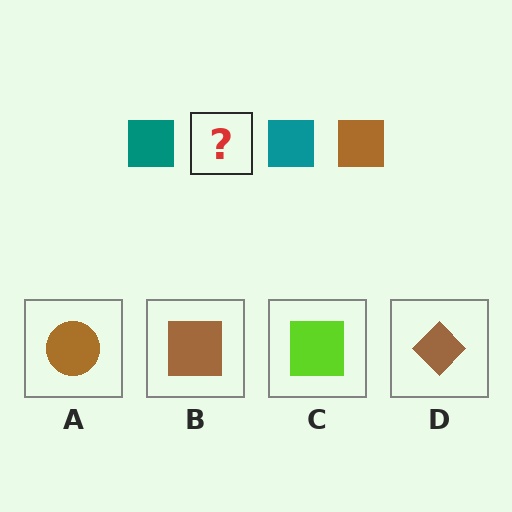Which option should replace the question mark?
Option B.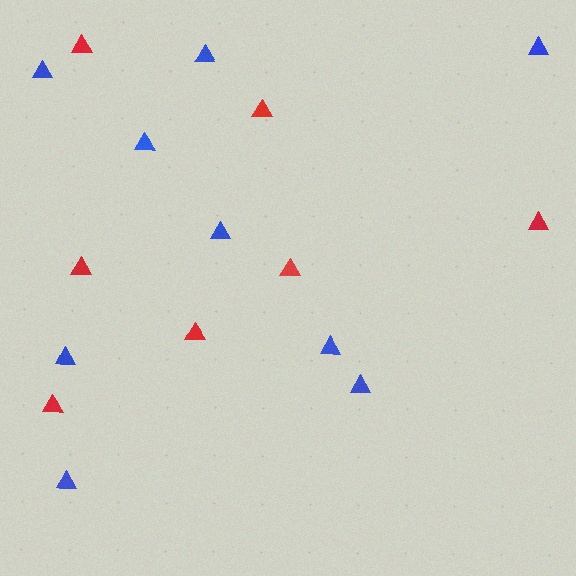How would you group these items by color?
There are 2 groups: one group of red triangles (7) and one group of blue triangles (9).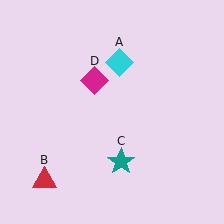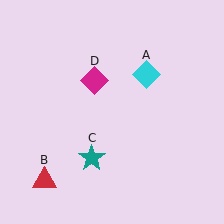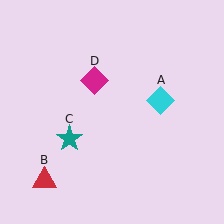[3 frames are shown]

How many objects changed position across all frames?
2 objects changed position: cyan diamond (object A), teal star (object C).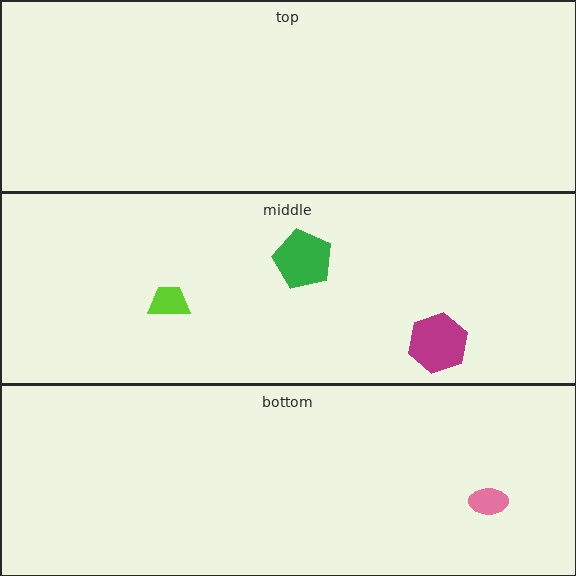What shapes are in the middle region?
The lime trapezoid, the green pentagon, the magenta hexagon.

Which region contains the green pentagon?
The middle region.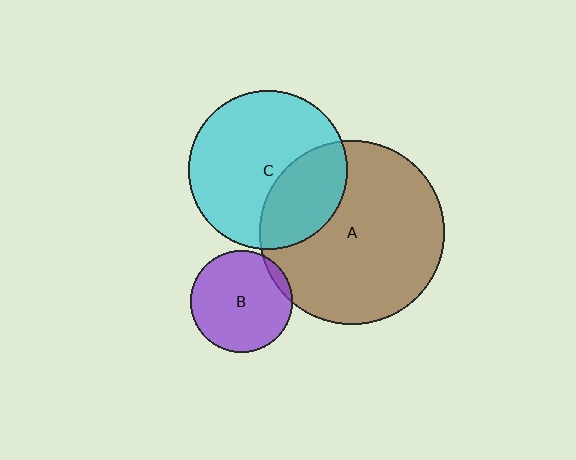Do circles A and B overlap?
Yes.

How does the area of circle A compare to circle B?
Approximately 3.3 times.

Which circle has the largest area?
Circle A (brown).